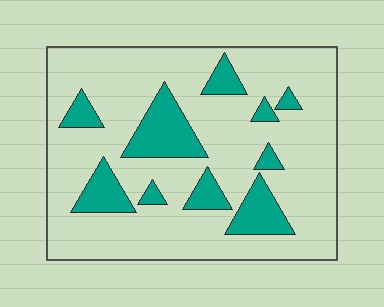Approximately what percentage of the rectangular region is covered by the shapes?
Approximately 20%.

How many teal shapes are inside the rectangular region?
10.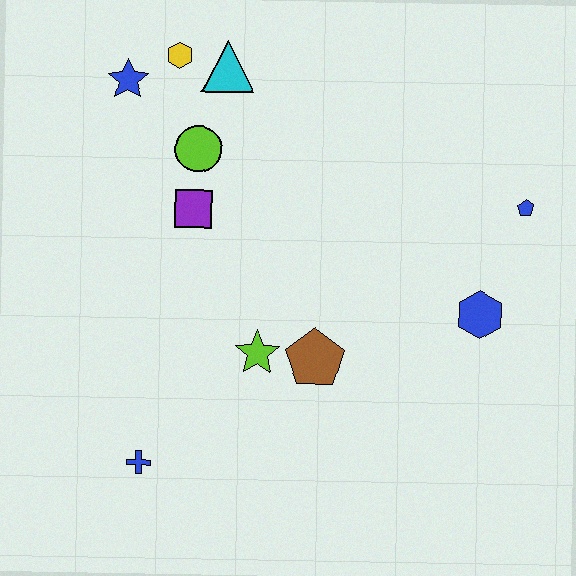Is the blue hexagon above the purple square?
No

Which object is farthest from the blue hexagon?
The blue star is farthest from the blue hexagon.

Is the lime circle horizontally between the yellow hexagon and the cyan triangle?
Yes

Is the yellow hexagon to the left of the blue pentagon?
Yes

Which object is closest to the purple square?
The lime circle is closest to the purple square.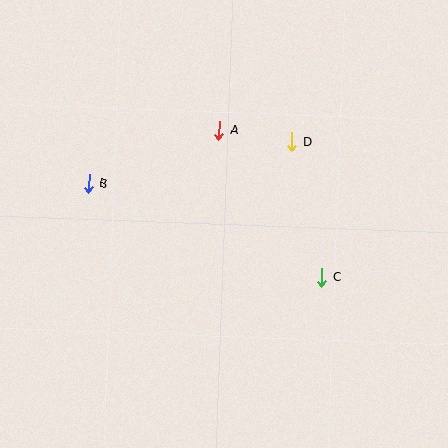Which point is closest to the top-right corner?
Point D is closest to the top-right corner.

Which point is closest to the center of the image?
Point A at (219, 130) is closest to the center.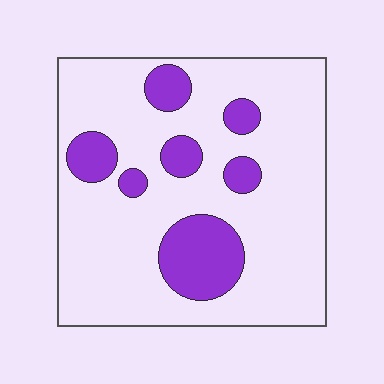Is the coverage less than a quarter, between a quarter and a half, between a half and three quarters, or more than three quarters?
Less than a quarter.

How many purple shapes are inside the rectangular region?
7.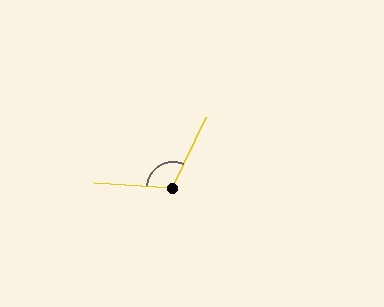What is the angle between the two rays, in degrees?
Approximately 112 degrees.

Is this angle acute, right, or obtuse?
It is obtuse.